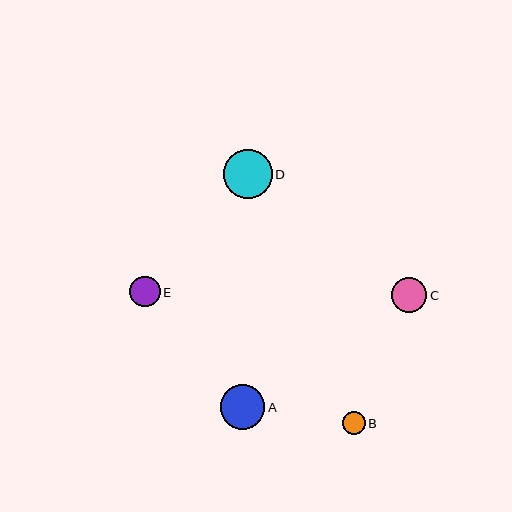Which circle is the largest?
Circle D is the largest with a size of approximately 49 pixels.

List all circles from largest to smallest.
From largest to smallest: D, A, C, E, B.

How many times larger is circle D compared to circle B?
Circle D is approximately 2.1 times the size of circle B.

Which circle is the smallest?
Circle B is the smallest with a size of approximately 23 pixels.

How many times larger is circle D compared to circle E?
Circle D is approximately 1.6 times the size of circle E.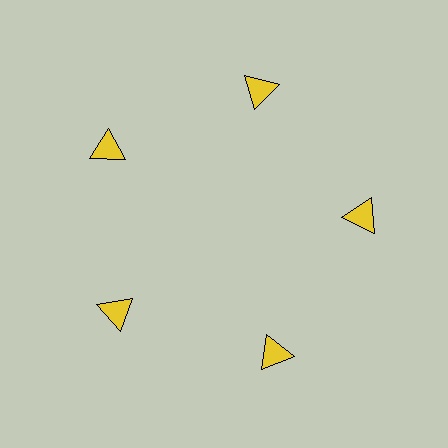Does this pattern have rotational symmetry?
Yes, this pattern has 5-fold rotational symmetry. It looks the same after rotating 72 degrees around the center.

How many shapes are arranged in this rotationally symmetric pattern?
There are 5 shapes, arranged in 5 groups of 1.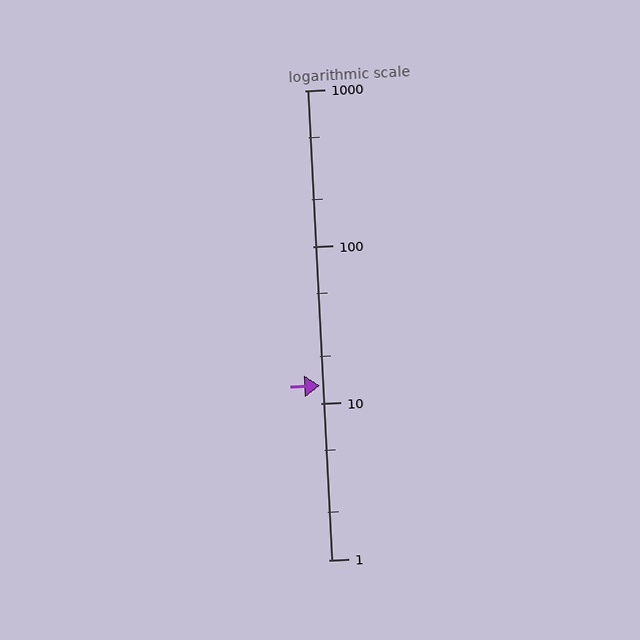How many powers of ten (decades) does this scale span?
The scale spans 3 decades, from 1 to 1000.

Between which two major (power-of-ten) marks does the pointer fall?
The pointer is between 10 and 100.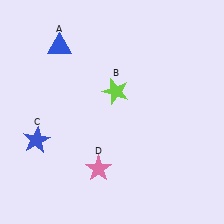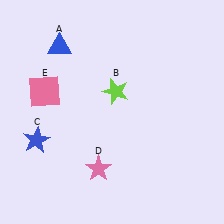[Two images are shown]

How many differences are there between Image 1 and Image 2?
There is 1 difference between the two images.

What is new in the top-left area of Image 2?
A pink square (E) was added in the top-left area of Image 2.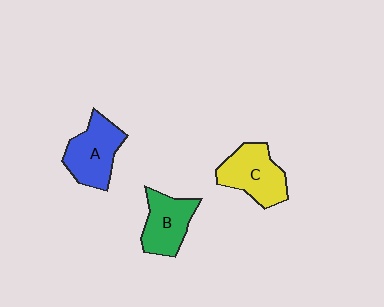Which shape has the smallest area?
Shape B (green).